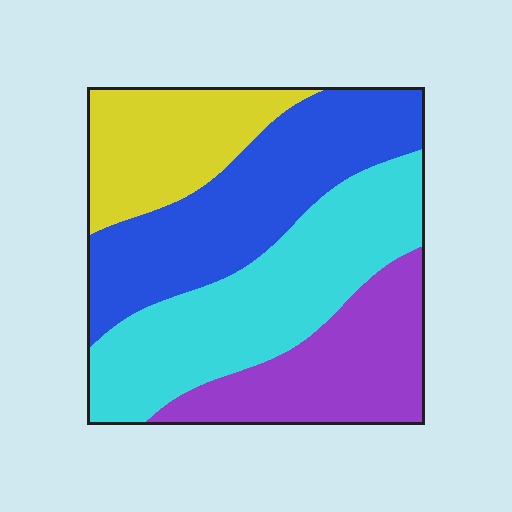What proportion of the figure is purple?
Purple covers about 20% of the figure.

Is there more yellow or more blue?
Blue.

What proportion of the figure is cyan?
Cyan takes up about one third (1/3) of the figure.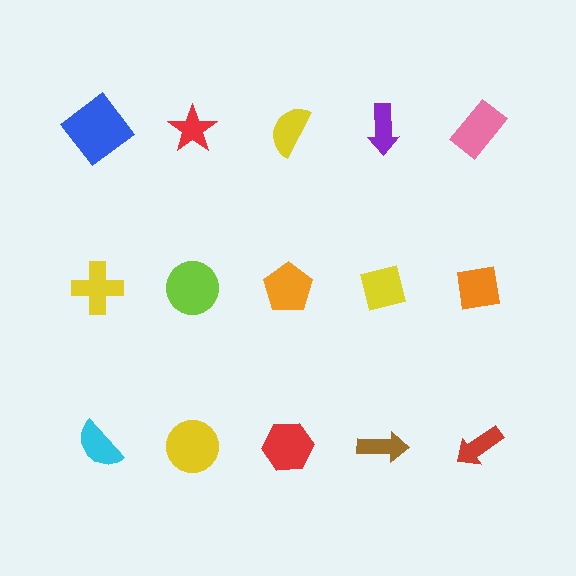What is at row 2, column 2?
A lime circle.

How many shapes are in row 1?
5 shapes.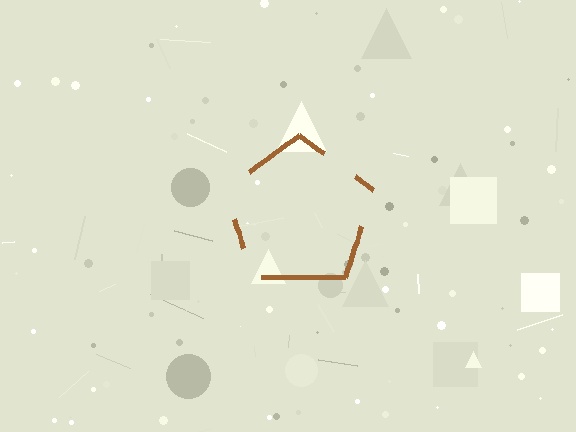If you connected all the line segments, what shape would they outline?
They would outline a pentagon.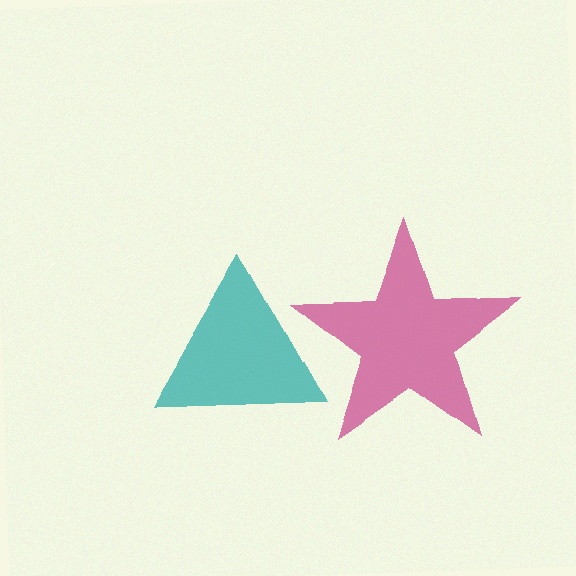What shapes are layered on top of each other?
The layered shapes are: a magenta star, a teal triangle.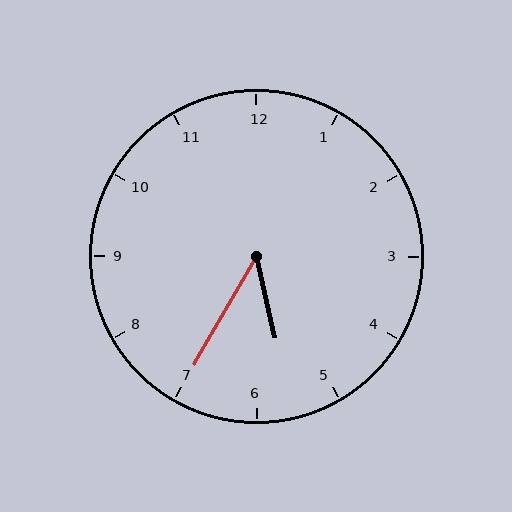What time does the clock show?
5:35.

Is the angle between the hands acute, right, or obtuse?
It is acute.